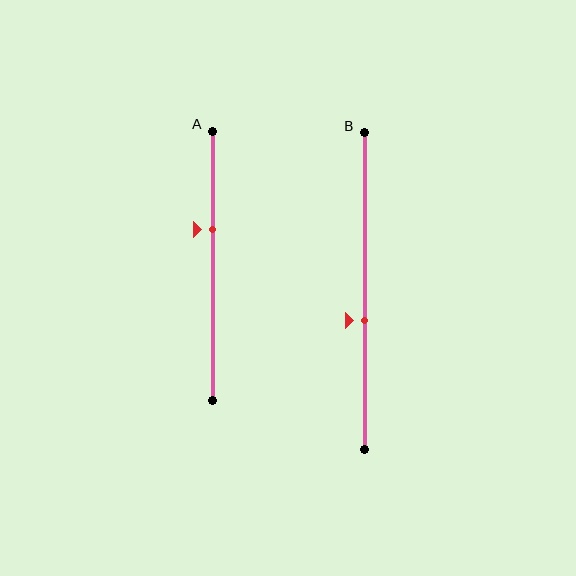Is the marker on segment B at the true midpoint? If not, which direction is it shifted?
No, the marker on segment B is shifted downward by about 9% of the segment length.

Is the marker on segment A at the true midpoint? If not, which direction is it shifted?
No, the marker on segment A is shifted upward by about 13% of the segment length.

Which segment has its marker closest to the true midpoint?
Segment B has its marker closest to the true midpoint.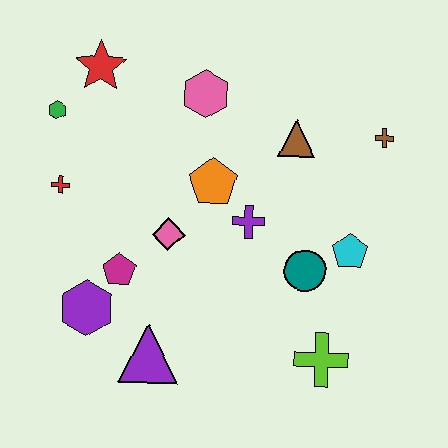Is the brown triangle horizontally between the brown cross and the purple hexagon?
Yes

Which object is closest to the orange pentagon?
The purple cross is closest to the orange pentagon.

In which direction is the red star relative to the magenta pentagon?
The red star is above the magenta pentagon.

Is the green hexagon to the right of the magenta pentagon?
No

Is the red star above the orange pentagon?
Yes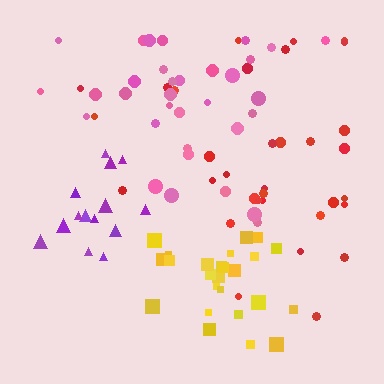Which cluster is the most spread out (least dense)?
Red.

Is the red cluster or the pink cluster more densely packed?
Pink.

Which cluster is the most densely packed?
Purple.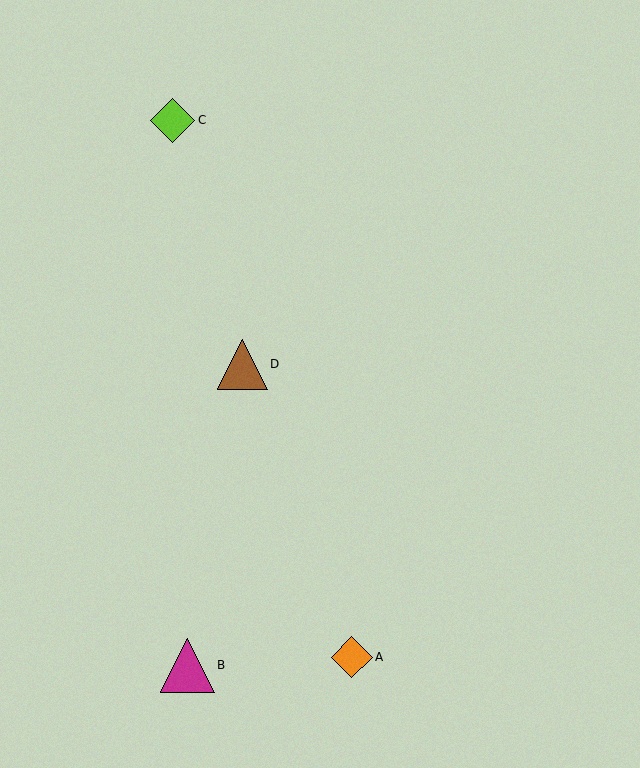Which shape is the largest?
The magenta triangle (labeled B) is the largest.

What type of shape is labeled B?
Shape B is a magenta triangle.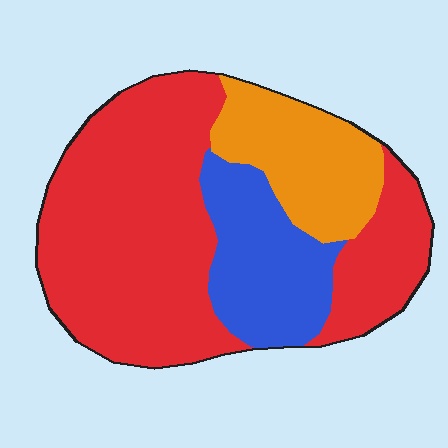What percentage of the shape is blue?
Blue takes up about one fifth (1/5) of the shape.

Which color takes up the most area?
Red, at roughly 60%.